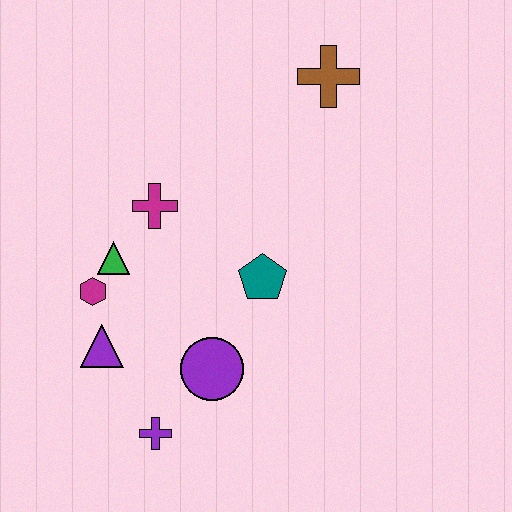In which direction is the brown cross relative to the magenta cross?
The brown cross is to the right of the magenta cross.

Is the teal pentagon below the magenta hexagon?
No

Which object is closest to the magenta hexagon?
The green triangle is closest to the magenta hexagon.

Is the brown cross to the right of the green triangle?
Yes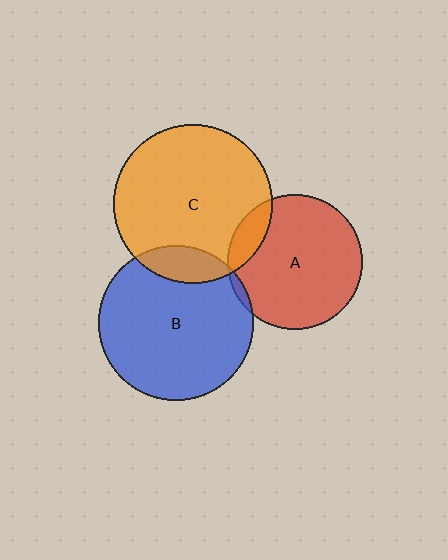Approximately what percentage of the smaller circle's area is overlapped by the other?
Approximately 15%.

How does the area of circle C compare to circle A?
Approximately 1.4 times.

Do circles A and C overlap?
Yes.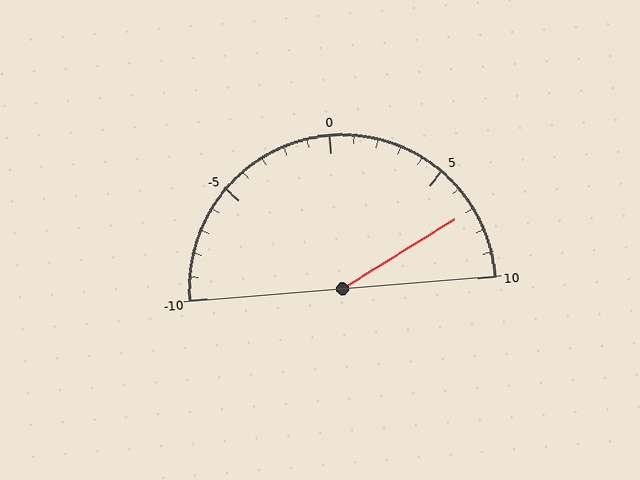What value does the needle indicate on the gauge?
The needle indicates approximately 7.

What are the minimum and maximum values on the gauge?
The gauge ranges from -10 to 10.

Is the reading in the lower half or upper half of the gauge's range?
The reading is in the upper half of the range (-10 to 10).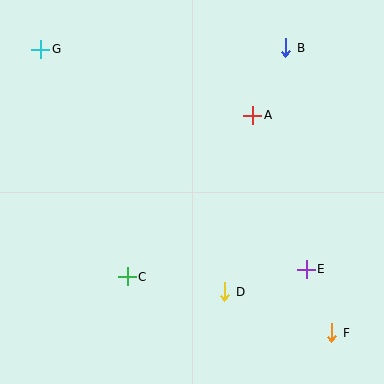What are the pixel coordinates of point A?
Point A is at (253, 115).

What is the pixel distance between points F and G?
The distance between F and G is 406 pixels.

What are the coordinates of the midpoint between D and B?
The midpoint between D and B is at (255, 170).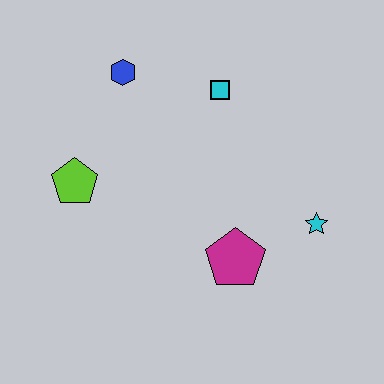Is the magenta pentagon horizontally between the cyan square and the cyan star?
Yes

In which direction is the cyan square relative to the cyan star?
The cyan square is above the cyan star.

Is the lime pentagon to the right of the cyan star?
No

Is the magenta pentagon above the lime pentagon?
No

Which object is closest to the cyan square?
The blue hexagon is closest to the cyan square.